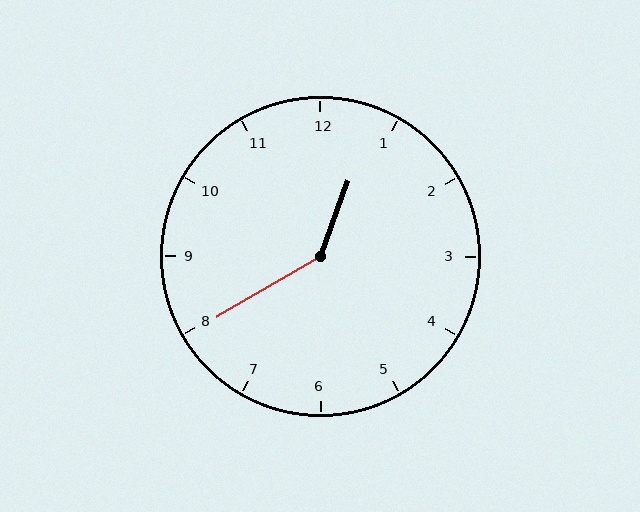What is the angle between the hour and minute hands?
Approximately 140 degrees.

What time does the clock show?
12:40.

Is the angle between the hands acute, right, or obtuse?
It is obtuse.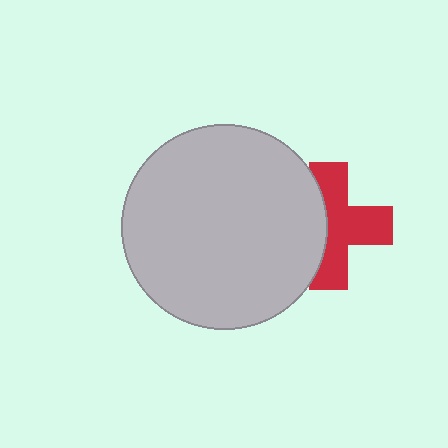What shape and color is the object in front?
The object in front is a light gray circle.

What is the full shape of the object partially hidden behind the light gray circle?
The partially hidden object is a red cross.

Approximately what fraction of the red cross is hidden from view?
Roughly 38% of the red cross is hidden behind the light gray circle.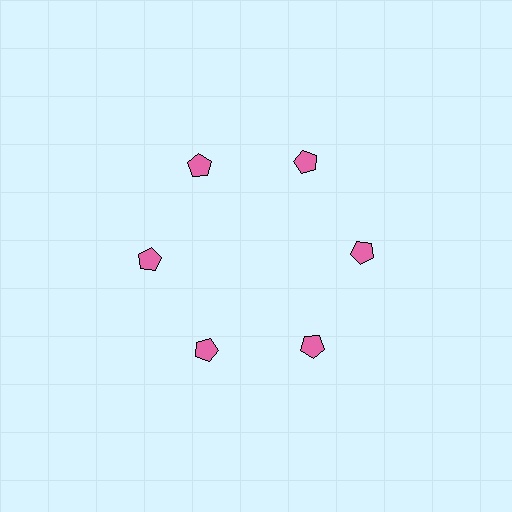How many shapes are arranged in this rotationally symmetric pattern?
There are 6 shapes, arranged in 6 groups of 1.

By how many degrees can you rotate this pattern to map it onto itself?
The pattern maps onto itself every 60 degrees of rotation.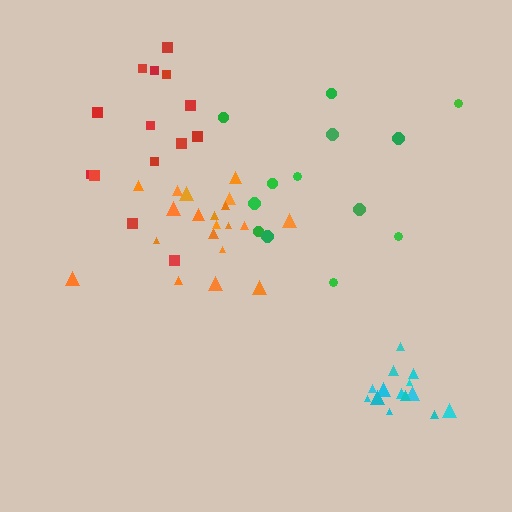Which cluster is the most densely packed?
Cyan.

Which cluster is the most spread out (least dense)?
Green.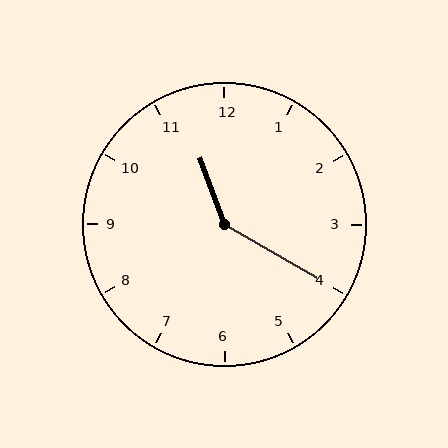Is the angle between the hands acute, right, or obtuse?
It is obtuse.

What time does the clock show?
11:20.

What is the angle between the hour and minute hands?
Approximately 140 degrees.